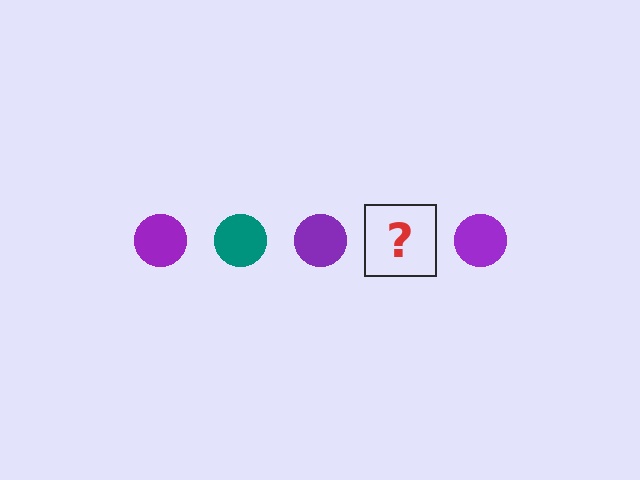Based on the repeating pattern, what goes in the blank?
The blank should be a teal circle.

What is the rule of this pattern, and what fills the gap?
The rule is that the pattern cycles through purple, teal circles. The gap should be filled with a teal circle.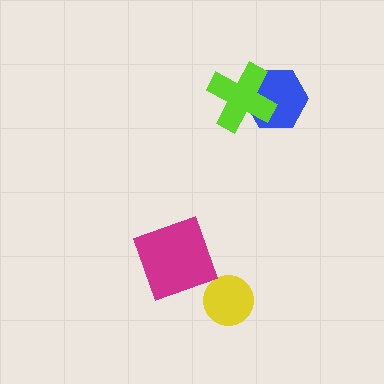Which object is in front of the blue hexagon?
The lime cross is in front of the blue hexagon.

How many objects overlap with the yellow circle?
0 objects overlap with the yellow circle.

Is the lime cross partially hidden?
No, no other shape covers it.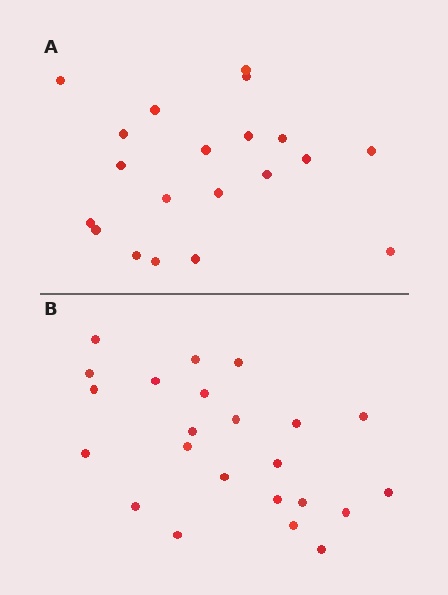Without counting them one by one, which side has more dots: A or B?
Region B (the bottom region) has more dots.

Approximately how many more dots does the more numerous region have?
Region B has just a few more — roughly 2 or 3 more dots than region A.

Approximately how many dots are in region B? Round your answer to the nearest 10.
About 20 dots. (The exact count is 23, which rounds to 20.)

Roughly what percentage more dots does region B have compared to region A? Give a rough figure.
About 15% more.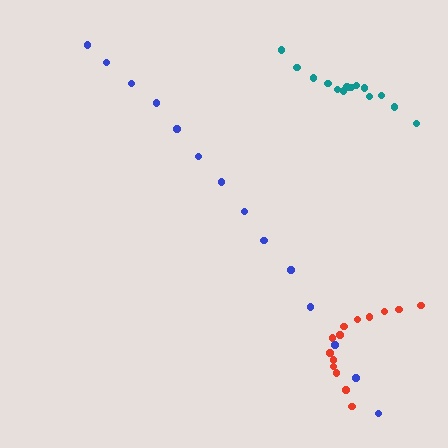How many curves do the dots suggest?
There are 3 distinct paths.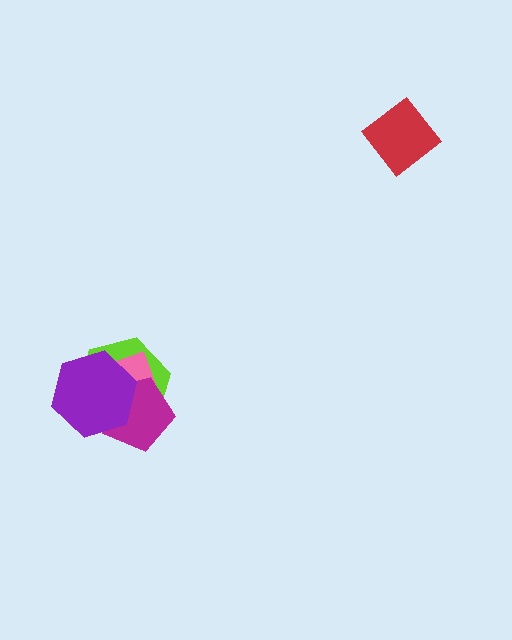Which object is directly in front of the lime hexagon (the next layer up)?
The pink rectangle is directly in front of the lime hexagon.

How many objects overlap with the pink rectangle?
3 objects overlap with the pink rectangle.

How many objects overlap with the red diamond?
0 objects overlap with the red diamond.